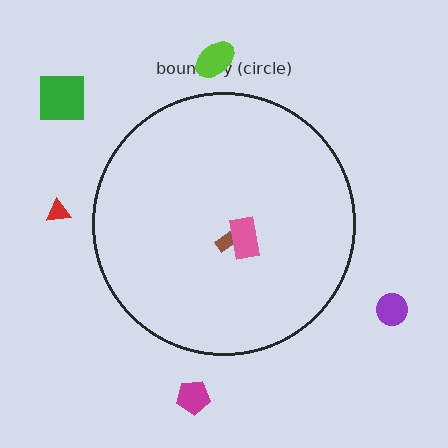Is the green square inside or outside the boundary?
Outside.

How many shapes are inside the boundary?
2 inside, 5 outside.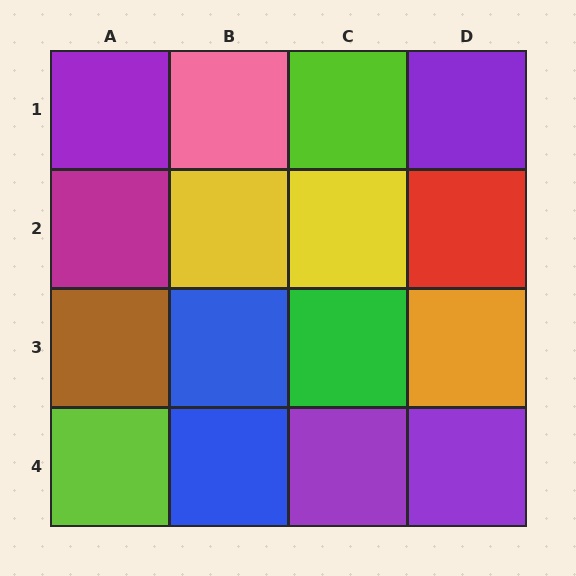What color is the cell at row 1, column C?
Lime.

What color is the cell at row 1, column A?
Purple.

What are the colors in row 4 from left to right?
Lime, blue, purple, purple.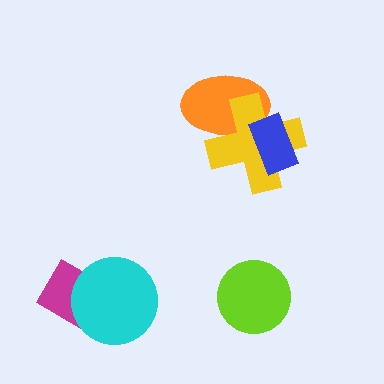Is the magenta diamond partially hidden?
Yes, it is partially covered by another shape.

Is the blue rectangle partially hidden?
No, no other shape covers it.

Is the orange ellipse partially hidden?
Yes, it is partially covered by another shape.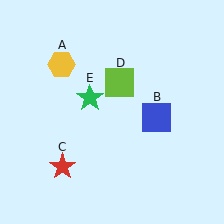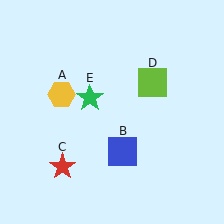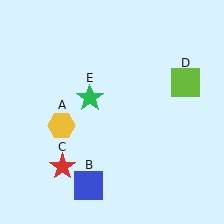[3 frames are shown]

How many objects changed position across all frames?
3 objects changed position: yellow hexagon (object A), blue square (object B), lime square (object D).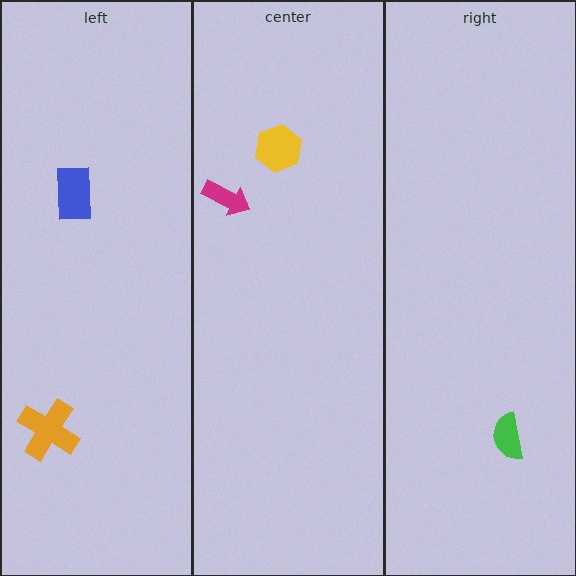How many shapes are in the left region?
2.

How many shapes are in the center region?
2.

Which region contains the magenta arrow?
The center region.